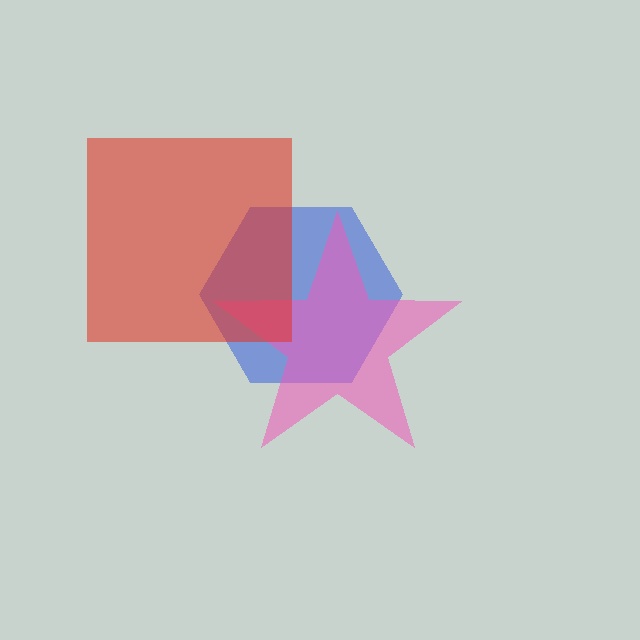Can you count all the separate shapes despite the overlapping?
Yes, there are 3 separate shapes.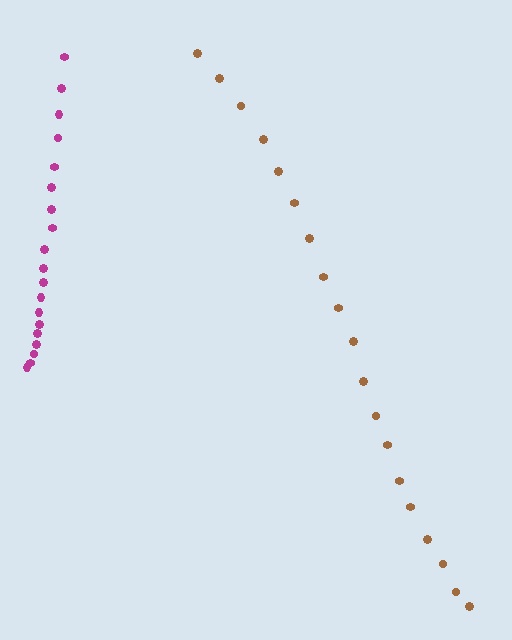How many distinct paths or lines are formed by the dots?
There are 2 distinct paths.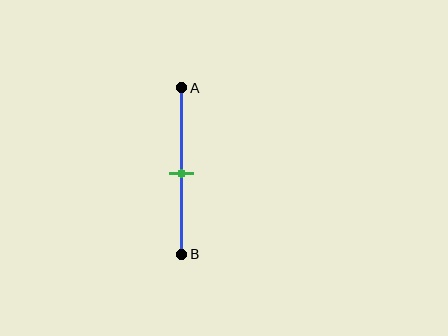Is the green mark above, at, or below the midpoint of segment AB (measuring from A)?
The green mark is approximately at the midpoint of segment AB.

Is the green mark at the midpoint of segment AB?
Yes, the mark is approximately at the midpoint.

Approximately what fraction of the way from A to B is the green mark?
The green mark is approximately 50% of the way from A to B.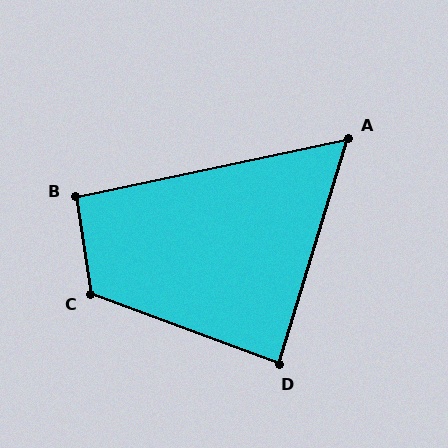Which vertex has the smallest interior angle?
A, at approximately 61 degrees.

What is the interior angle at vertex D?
Approximately 87 degrees (approximately right).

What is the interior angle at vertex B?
Approximately 93 degrees (approximately right).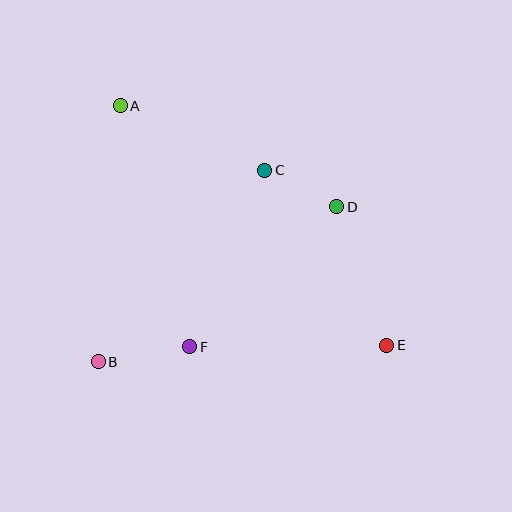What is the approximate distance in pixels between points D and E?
The distance between D and E is approximately 147 pixels.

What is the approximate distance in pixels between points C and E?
The distance between C and E is approximately 213 pixels.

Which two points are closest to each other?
Points C and D are closest to each other.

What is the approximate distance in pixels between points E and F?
The distance between E and F is approximately 197 pixels.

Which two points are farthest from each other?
Points A and E are farthest from each other.